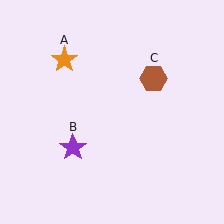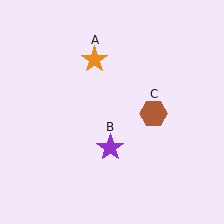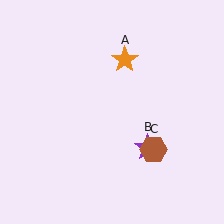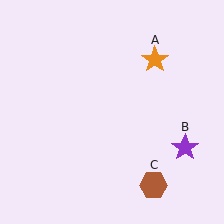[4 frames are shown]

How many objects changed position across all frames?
3 objects changed position: orange star (object A), purple star (object B), brown hexagon (object C).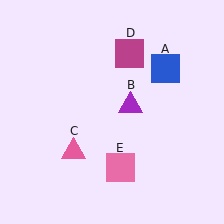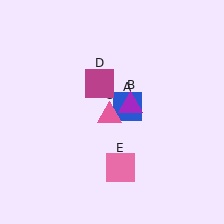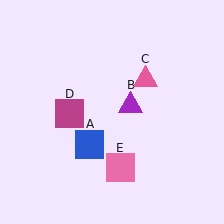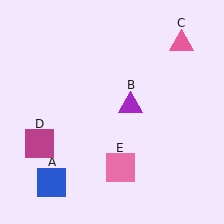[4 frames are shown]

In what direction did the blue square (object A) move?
The blue square (object A) moved down and to the left.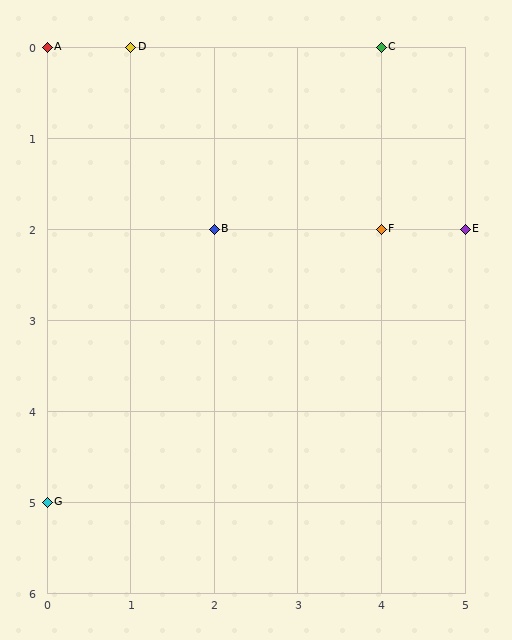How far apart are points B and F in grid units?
Points B and F are 2 columns apart.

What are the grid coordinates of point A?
Point A is at grid coordinates (0, 0).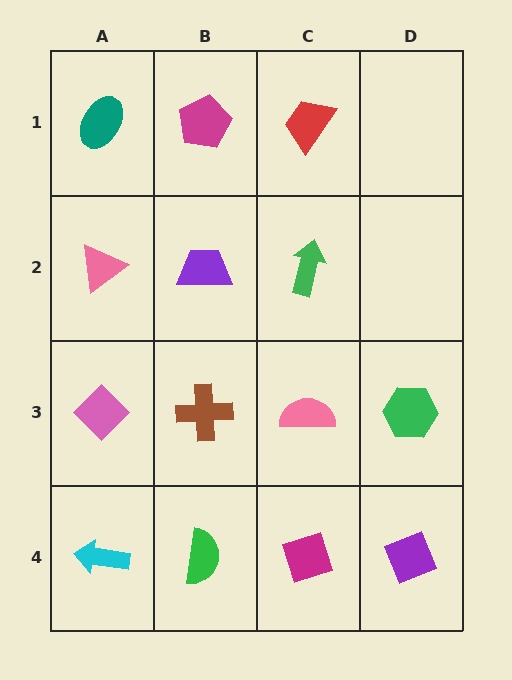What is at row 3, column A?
A pink diamond.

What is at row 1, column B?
A magenta pentagon.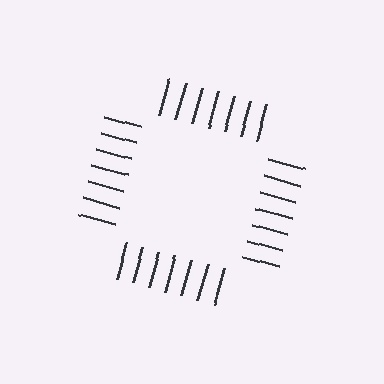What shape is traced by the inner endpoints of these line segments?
An illusory square — the line segments terminate on its edges but no continuous stroke is drawn.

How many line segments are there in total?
28 — 7 along each of the 4 edges.